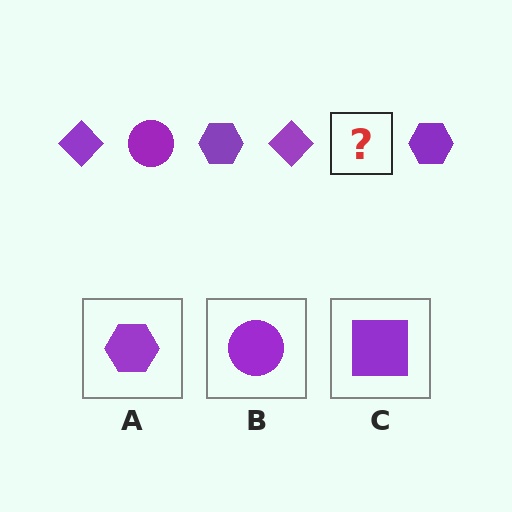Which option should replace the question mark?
Option B.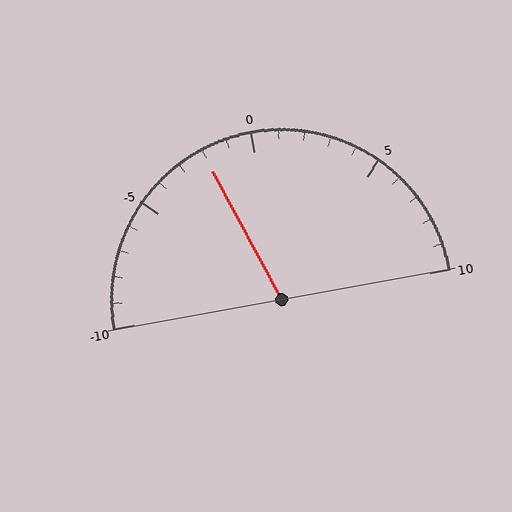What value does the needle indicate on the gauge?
The needle indicates approximately -2.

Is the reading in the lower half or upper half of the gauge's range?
The reading is in the lower half of the range (-10 to 10).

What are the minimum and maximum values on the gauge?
The gauge ranges from -10 to 10.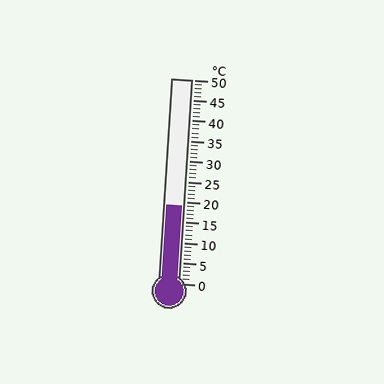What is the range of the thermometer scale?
The thermometer scale ranges from 0°C to 50°C.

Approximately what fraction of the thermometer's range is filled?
The thermometer is filled to approximately 40% of its range.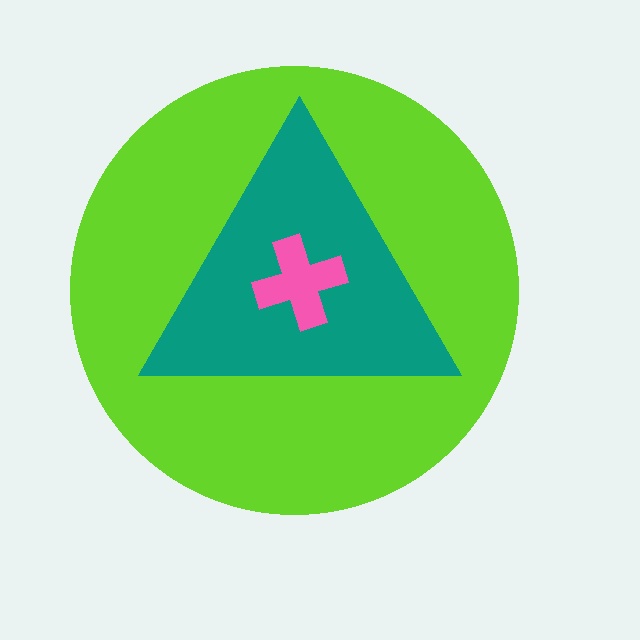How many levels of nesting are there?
3.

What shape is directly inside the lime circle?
The teal triangle.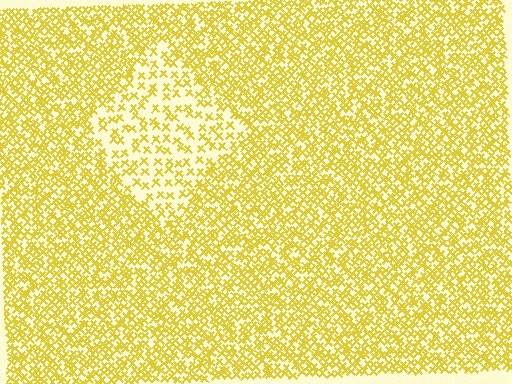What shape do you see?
I see a diamond.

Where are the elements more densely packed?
The elements are more densely packed outside the diamond boundary.